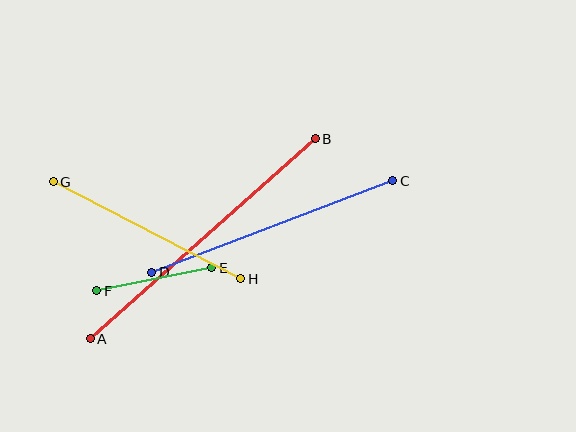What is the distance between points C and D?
The distance is approximately 258 pixels.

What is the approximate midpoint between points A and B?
The midpoint is at approximately (203, 239) pixels.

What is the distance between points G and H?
The distance is approximately 211 pixels.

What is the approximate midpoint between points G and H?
The midpoint is at approximately (147, 230) pixels.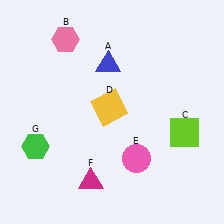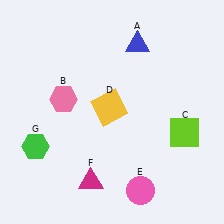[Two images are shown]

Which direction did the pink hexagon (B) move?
The pink hexagon (B) moved down.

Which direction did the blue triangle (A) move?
The blue triangle (A) moved right.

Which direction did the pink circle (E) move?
The pink circle (E) moved down.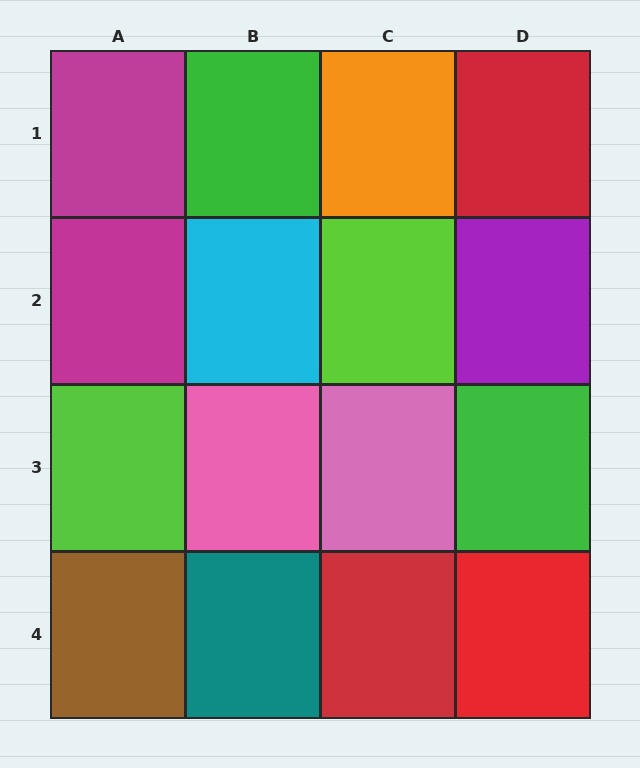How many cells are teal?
1 cell is teal.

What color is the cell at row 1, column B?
Green.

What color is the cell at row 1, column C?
Orange.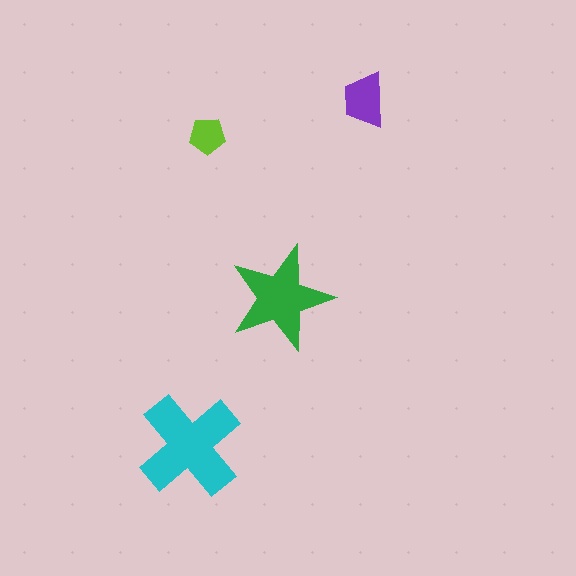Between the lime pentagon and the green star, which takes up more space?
The green star.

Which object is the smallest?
The lime pentagon.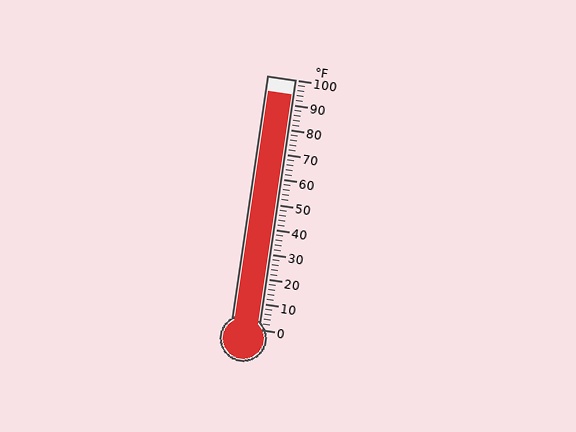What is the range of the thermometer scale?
The thermometer scale ranges from 0°F to 100°F.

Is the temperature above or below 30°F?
The temperature is above 30°F.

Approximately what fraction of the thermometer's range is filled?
The thermometer is filled to approximately 95% of its range.